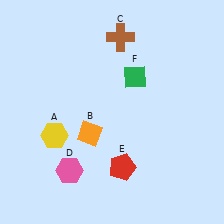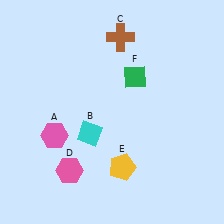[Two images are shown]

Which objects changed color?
A changed from yellow to pink. B changed from orange to cyan. E changed from red to yellow.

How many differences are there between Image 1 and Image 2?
There are 3 differences between the two images.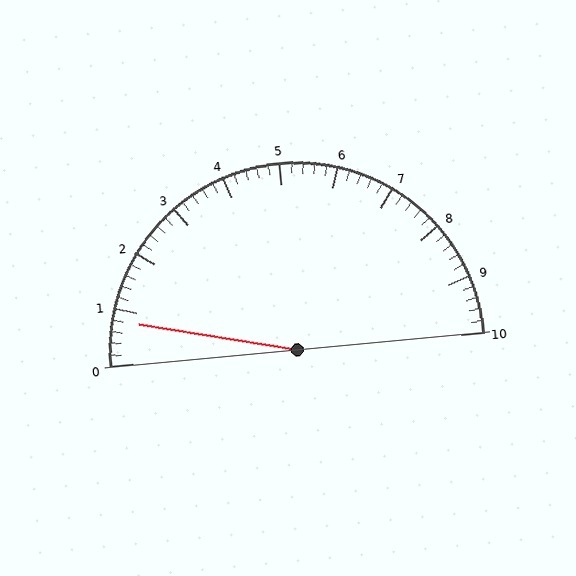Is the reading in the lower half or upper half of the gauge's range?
The reading is in the lower half of the range (0 to 10).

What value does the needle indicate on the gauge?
The needle indicates approximately 0.8.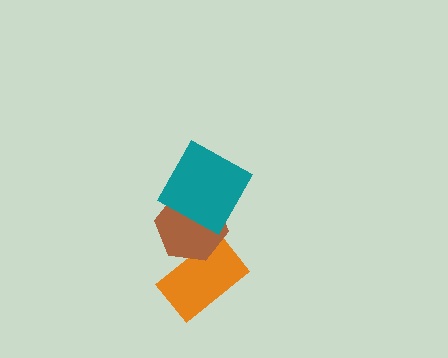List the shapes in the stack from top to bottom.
From top to bottom: the teal square, the brown hexagon, the orange rectangle.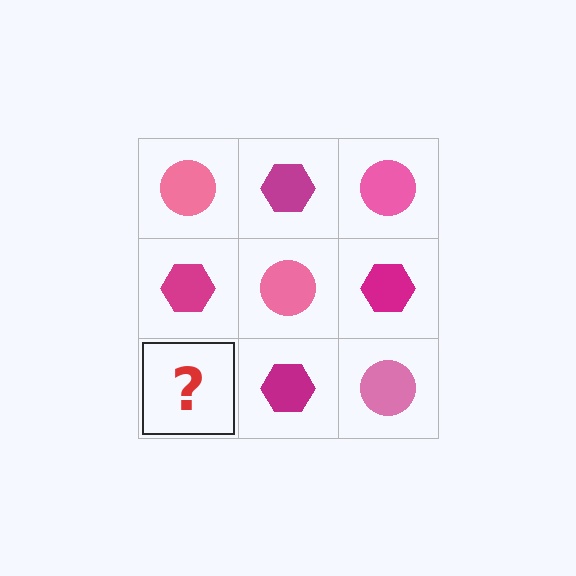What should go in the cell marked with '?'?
The missing cell should contain a pink circle.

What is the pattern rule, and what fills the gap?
The rule is that it alternates pink circle and magenta hexagon in a checkerboard pattern. The gap should be filled with a pink circle.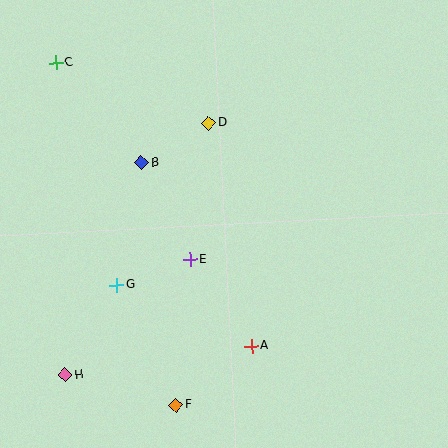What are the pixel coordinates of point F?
Point F is at (176, 405).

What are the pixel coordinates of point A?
Point A is at (252, 346).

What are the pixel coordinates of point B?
Point B is at (141, 163).